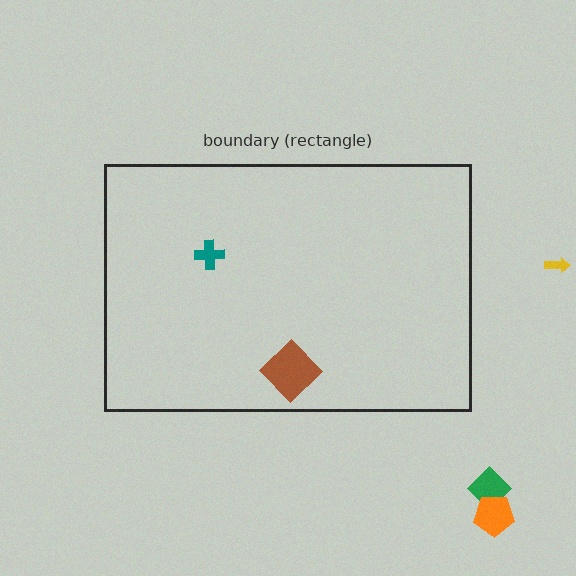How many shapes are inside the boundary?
2 inside, 3 outside.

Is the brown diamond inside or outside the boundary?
Inside.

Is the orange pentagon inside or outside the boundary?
Outside.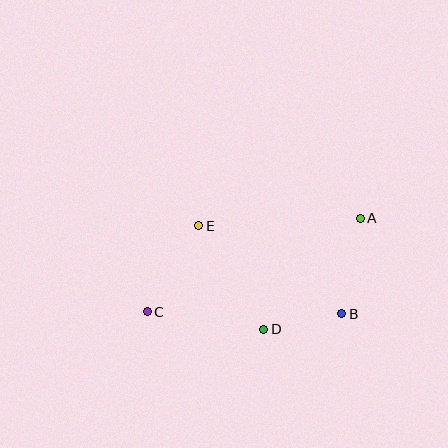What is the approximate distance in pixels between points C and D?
The distance between C and D is approximately 118 pixels.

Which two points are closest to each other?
Points B and D are closest to each other.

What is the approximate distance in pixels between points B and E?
The distance between B and E is approximately 168 pixels.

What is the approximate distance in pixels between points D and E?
The distance between D and E is approximately 122 pixels.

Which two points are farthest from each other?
Points A and C are farthest from each other.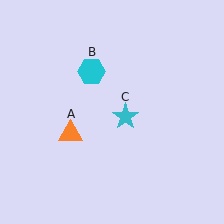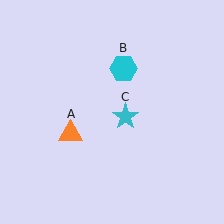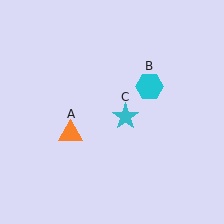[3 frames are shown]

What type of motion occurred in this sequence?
The cyan hexagon (object B) rotated clockwise around the center of the scene.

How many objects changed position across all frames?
1 object changed position: cyan hexagon (object B).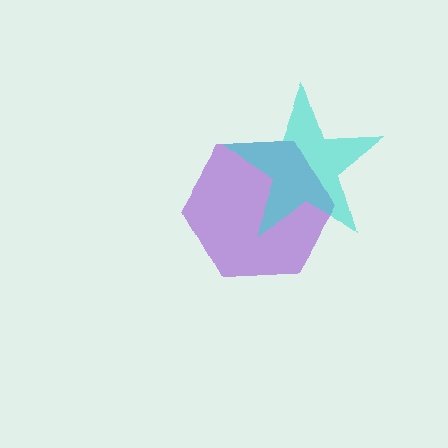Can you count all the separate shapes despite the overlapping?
Yes, there are 2 separate shapes.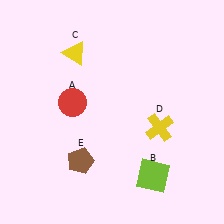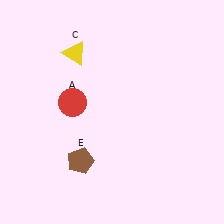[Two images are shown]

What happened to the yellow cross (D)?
The yellow cross (D) was removed in Image 2. It was in the bottom-right area of Image 1.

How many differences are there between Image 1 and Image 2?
There are 2 differences between the two images.